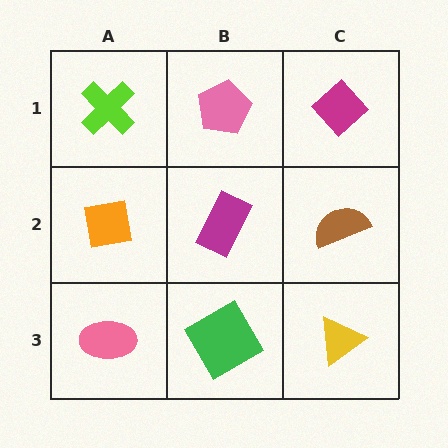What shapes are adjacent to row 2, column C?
A magenta diamond (row 1, column C), a yellow triangle (row 3, column C), a magenta rectangle (row 2, column B).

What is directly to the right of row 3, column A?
A green diamond.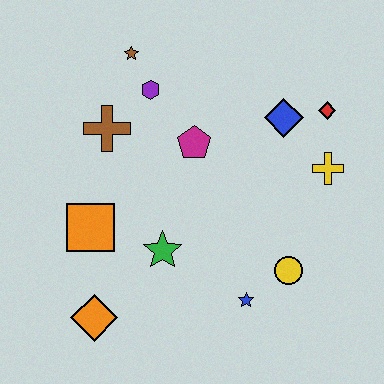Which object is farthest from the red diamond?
The orange diamond is farthest from the red diamond.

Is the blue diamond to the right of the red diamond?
No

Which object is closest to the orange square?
The green star is closest to the orange square.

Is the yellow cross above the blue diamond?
No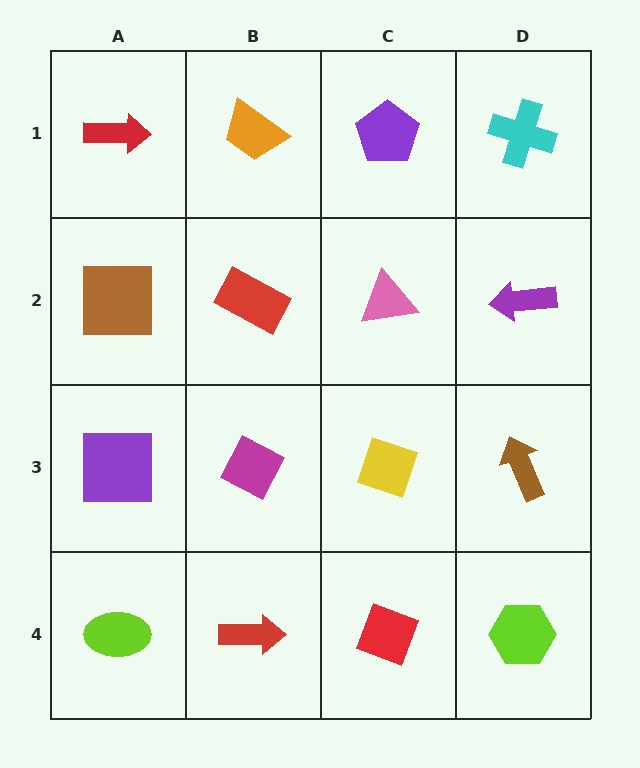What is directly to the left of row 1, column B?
A red arrow.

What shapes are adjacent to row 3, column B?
A red rectangle (row 2, column B), a red arrow (row 4, column B), a purple square (row 3, column A), a yellow diamond (row 3, column C).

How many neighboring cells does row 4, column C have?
3.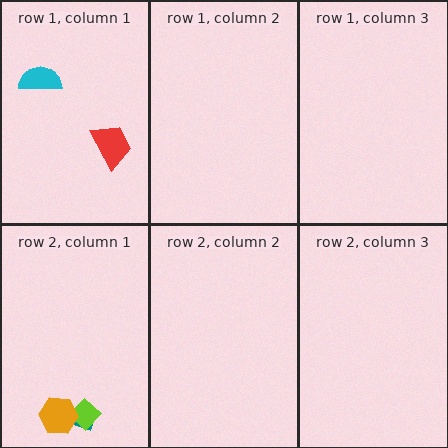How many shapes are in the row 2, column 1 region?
3.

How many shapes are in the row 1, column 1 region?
2.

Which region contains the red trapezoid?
The row 1, column 1 region.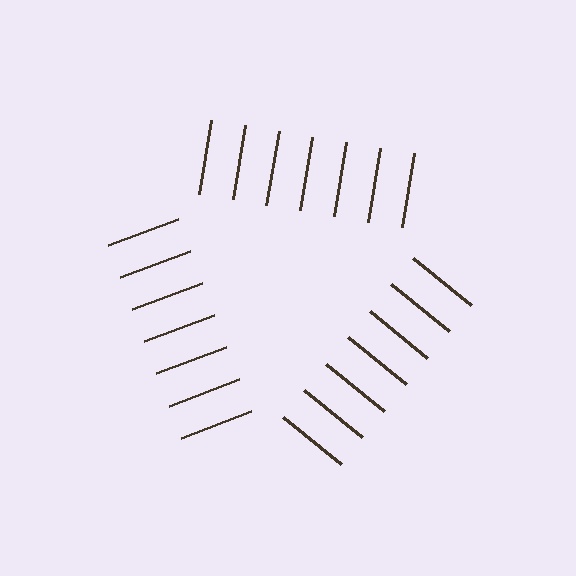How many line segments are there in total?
21 — 7 along each of the 3 edges.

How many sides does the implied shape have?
3 sides — the line-ends trace a triangle.